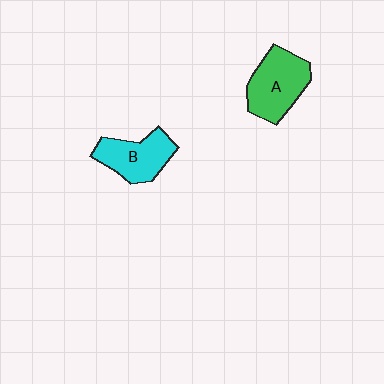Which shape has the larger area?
Shape A (green).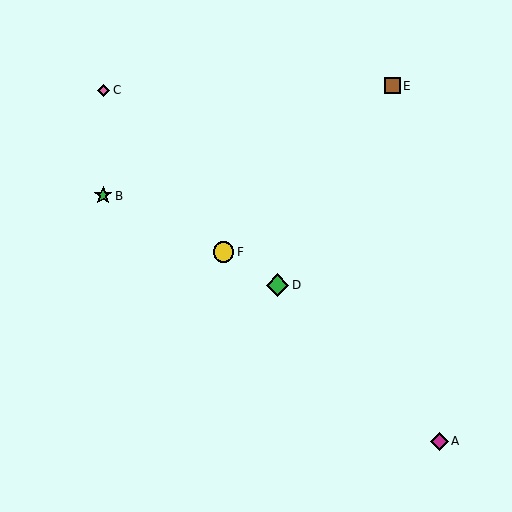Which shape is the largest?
The green diamond (labeled D) is the largest.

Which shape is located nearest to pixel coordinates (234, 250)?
The yellow circle (labeled F) at (224, 252) is nearest to that location.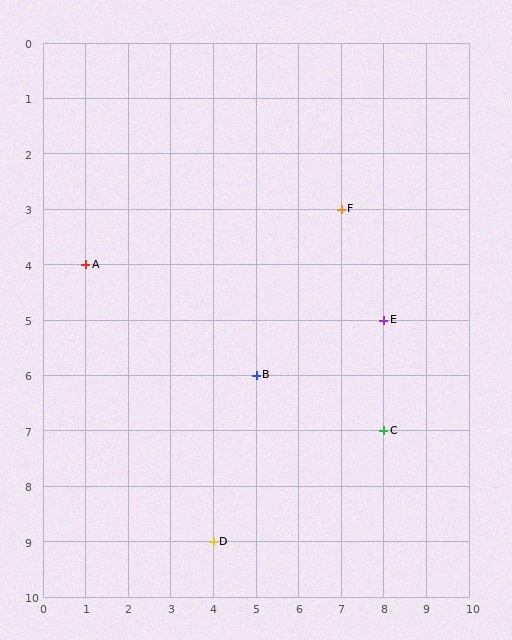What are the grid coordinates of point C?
Point C is at grid coordinates (8, 7).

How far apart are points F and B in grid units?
Points F and B are 2 columns and 3 rows apart (about 3.6 grid units diagonally).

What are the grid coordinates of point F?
Point F is at grid coordinates (7, 3).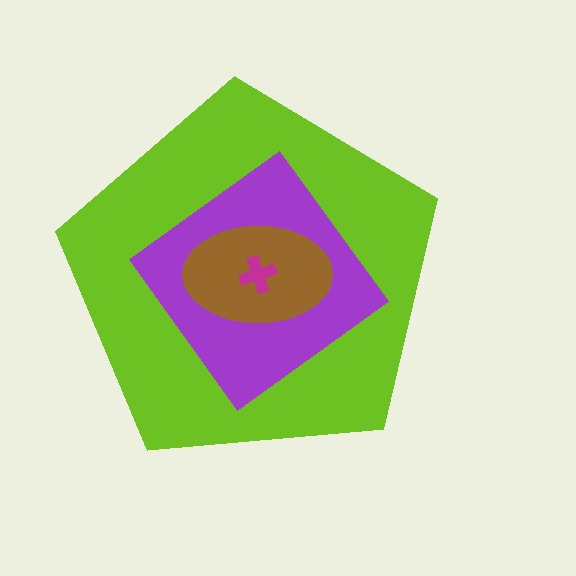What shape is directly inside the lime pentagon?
The purple diamond.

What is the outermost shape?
The lime pentagon.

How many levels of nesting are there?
4.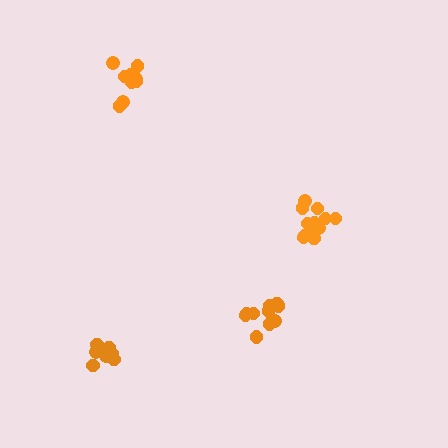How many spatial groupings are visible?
There are 4 spatial groupings.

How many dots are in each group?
Group 1: 10 dots, Group 2: 13 dots, Group 3: 9 dots, Group 4: 10 dots (42 total).